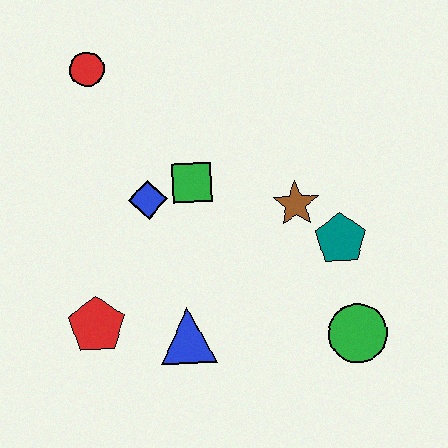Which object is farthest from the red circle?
The green circle is farthest from the red circle.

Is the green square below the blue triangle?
No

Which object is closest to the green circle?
The teal pentagon is closest to the green circle.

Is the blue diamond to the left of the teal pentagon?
Yes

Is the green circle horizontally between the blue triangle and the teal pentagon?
No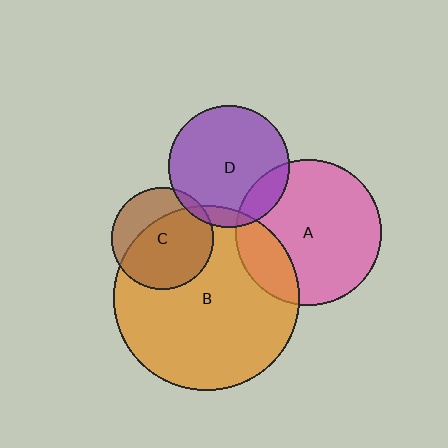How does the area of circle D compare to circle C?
Approximately 1.4 times.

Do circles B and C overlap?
Yes.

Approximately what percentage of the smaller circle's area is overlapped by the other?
Approximately 65%.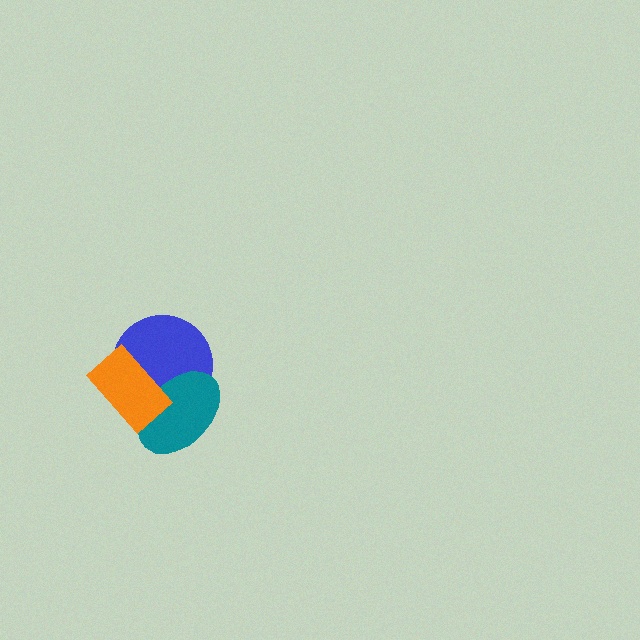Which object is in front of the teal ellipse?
The orange rectangle is in front of the teal ellipse.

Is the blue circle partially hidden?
Yes, it is partially covered by another shape.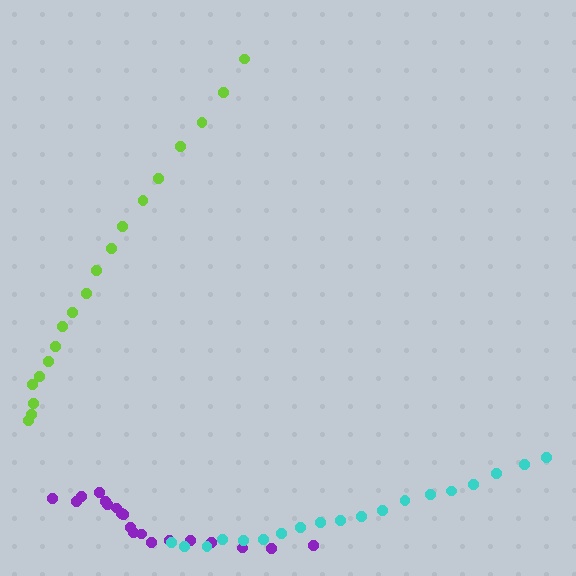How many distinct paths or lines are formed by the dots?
There are 3 distinct paths.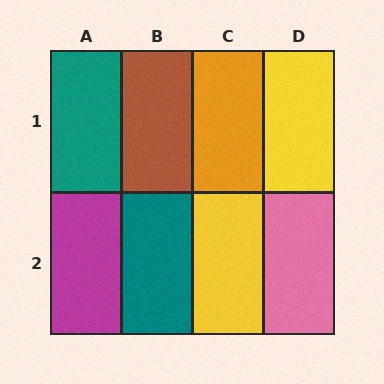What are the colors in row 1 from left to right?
Teal, brown, orange, yellow.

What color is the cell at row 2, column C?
Yellow.